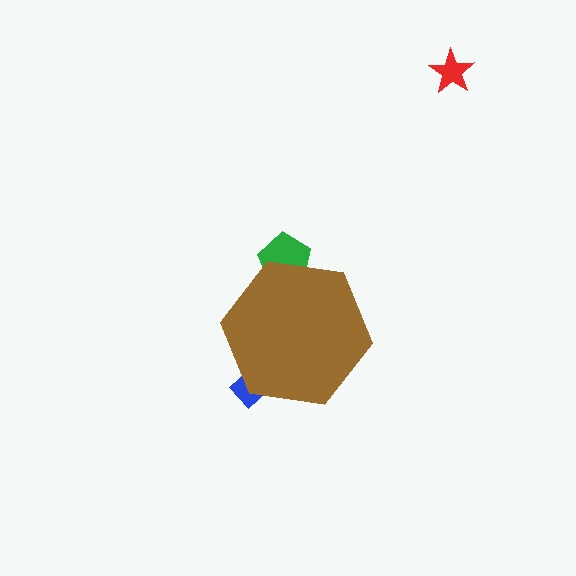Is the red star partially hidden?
No, the red star is fully visible.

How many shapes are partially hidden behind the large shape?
2 shapes are partially hidden.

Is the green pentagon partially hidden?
Yes, the green pentagon is partially hidden behind the brown hexagon.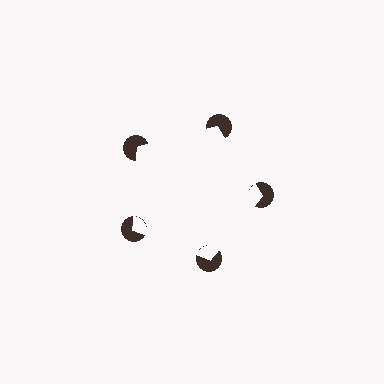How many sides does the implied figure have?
5 sides.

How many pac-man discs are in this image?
There are 5 — one at each vertex of the illusory pentagon.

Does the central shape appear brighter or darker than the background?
It typically appears slightly brighter than the background, even though no actual brightness change is drawn.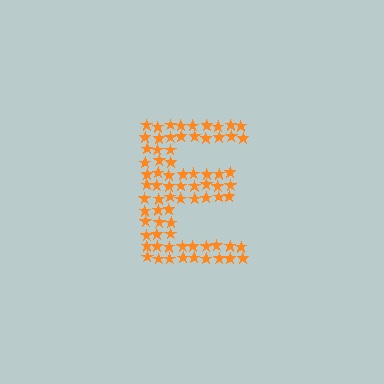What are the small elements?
The small elements are stars.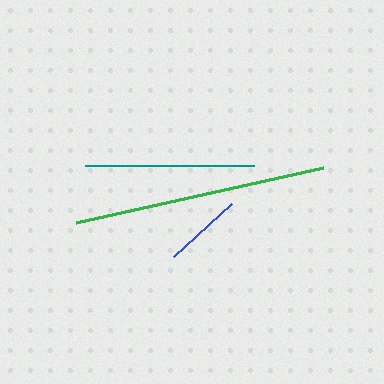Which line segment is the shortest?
The blue line is the shortest at approximately 78 pixels.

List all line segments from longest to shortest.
From longest to shortest: green, teal, blue.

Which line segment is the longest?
The green line is the longest at approximately 252 pixels.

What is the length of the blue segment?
The blue segment is approximately 78 pixels long.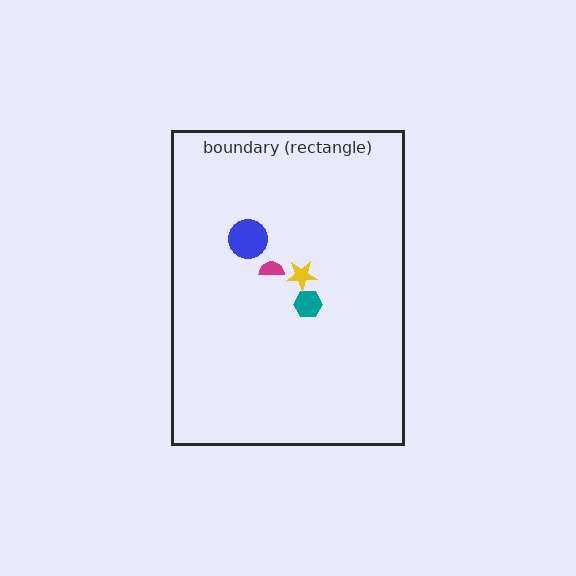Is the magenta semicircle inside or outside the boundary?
Inside.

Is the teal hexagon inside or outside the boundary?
Inside.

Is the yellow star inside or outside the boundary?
Inside.